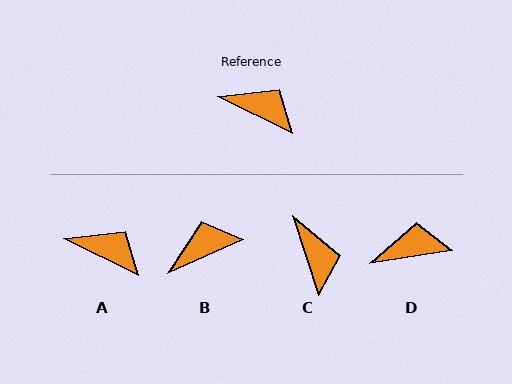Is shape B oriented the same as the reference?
No, it is off by about 51 degrees.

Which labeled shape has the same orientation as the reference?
A.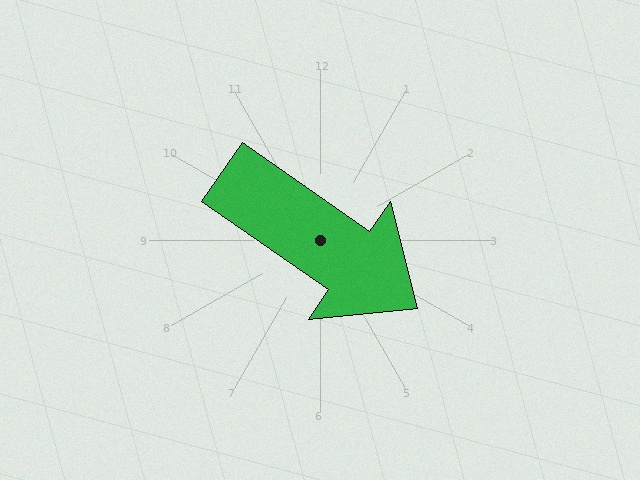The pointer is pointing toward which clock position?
Roughly 4 o'clock.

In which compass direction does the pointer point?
Southeast.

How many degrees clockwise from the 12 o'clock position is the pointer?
Approximately 125 degrees.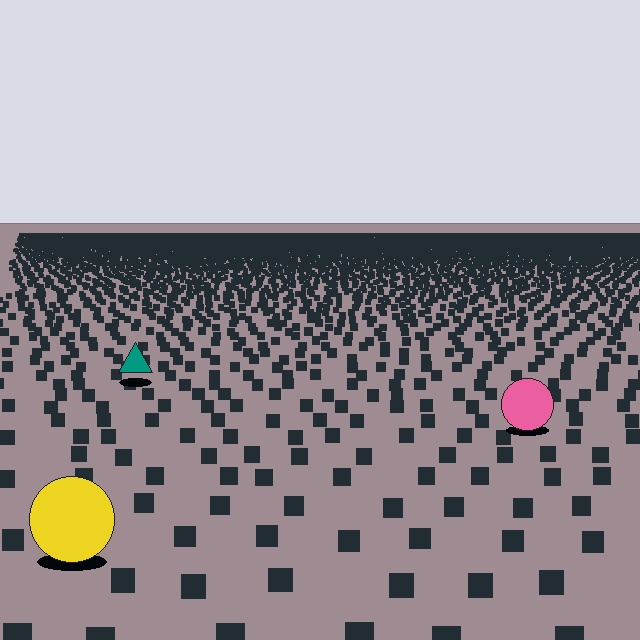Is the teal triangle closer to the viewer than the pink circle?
No. The pink circle is closer — you can tell from the texture gradient: the ground texture is coarser near it.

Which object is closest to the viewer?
The yellow circle is closest. The texture marks near it are larger and more spread out.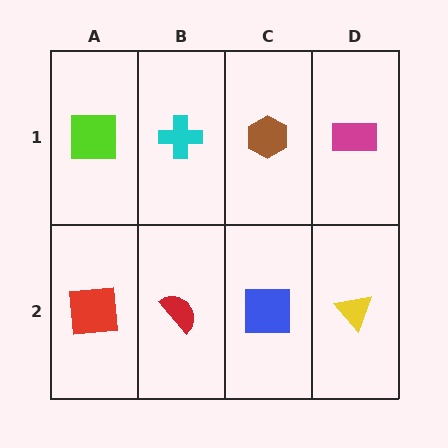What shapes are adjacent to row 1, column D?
A yellow triangle (row 2, column D), a brown hexagon (row 1, column C).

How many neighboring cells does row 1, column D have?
2.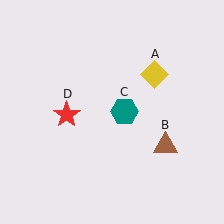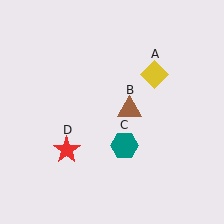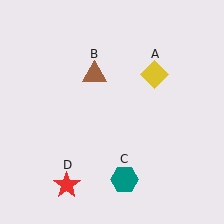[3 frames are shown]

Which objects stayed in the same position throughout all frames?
Yellow diamond (object A) remained stationary.